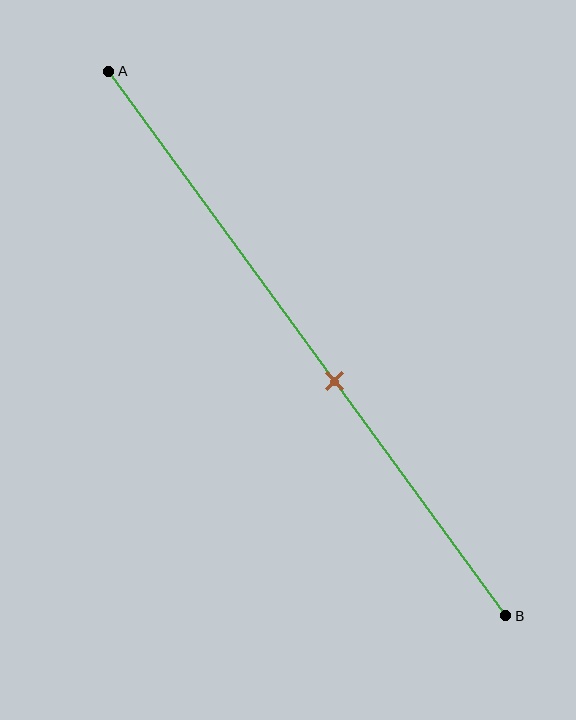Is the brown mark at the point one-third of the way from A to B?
No, the mark is at about 55% from A, not at the 33% one-third point.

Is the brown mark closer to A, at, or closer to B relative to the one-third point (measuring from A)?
The brown mark is closer to point B than the one-third point of segment AB.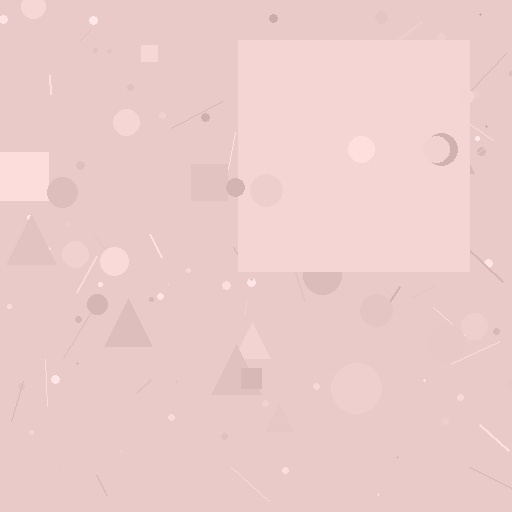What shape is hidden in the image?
A square is hidden in the image.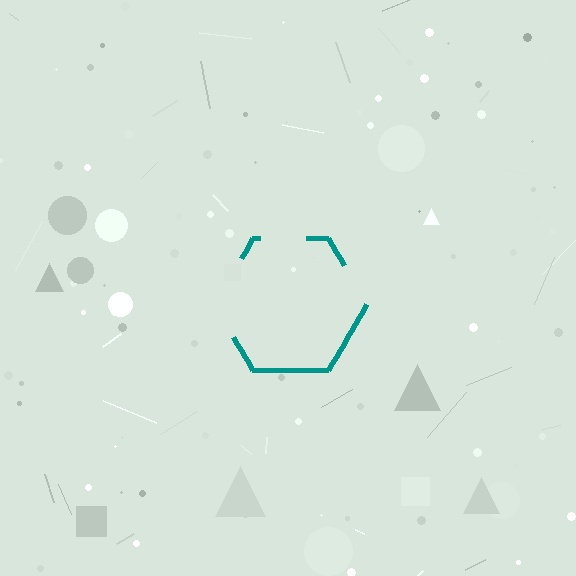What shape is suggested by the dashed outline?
The dashed outline suggests a hexagon.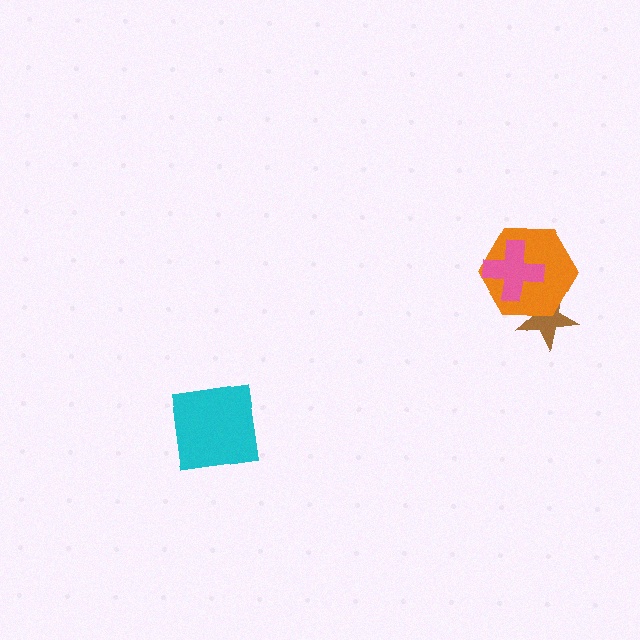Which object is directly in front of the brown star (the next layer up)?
The orange hexagon is directly in front of the brown star.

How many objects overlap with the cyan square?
0 objects overlap with the cyan square.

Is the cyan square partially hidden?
No, no other shape covers it.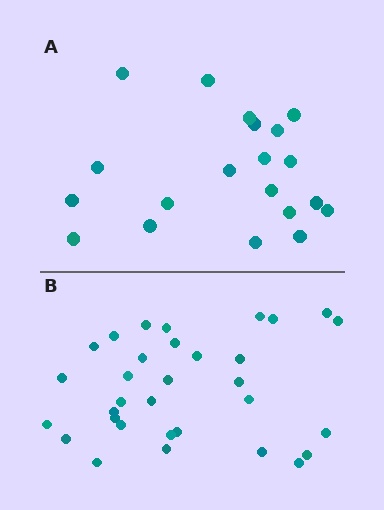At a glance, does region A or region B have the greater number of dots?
Region B (the bottom region) has more dots.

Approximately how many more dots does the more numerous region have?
Region B has roughly 12 or so more dots than region A.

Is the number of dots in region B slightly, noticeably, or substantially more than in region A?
Region B has substantially more. The ratio is roughly 1.6 to 1.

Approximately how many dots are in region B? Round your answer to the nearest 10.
About 30 dots. (The exact count is 32, which rounds to 30.)